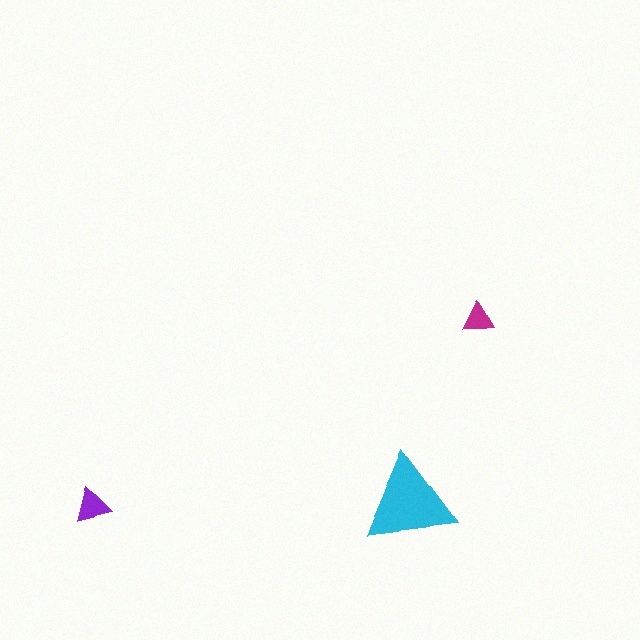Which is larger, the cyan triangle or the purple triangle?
The cyan one.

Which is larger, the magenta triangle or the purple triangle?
The purple one.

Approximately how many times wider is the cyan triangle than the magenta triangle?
About 3 times wider.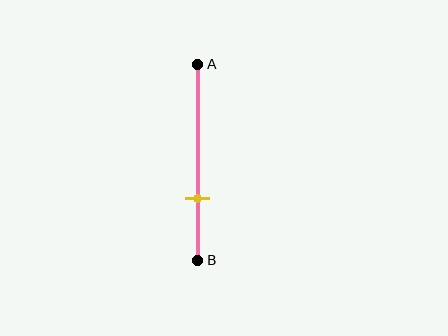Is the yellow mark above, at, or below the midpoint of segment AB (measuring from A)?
The yellow mark is below the midpoint of segment AB.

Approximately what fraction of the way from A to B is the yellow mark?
The yellow mark is approximately 70% of the way from A to B.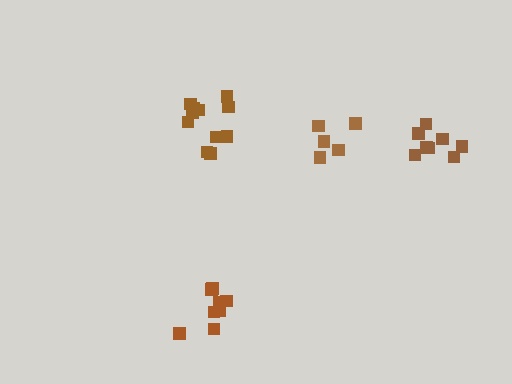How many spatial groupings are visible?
There are 4 spatial groupings.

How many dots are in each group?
Group 1: 8 dots, Group 2: 8 dots, Group 3: 11 dots, Group 4: 5 dots (32 total).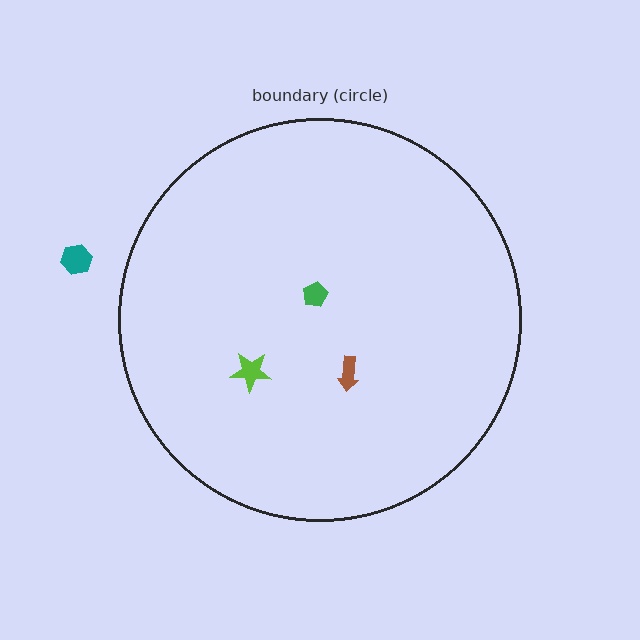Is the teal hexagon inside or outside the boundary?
Outside.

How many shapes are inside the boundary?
3 inside, 1 outside.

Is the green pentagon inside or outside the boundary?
Inside.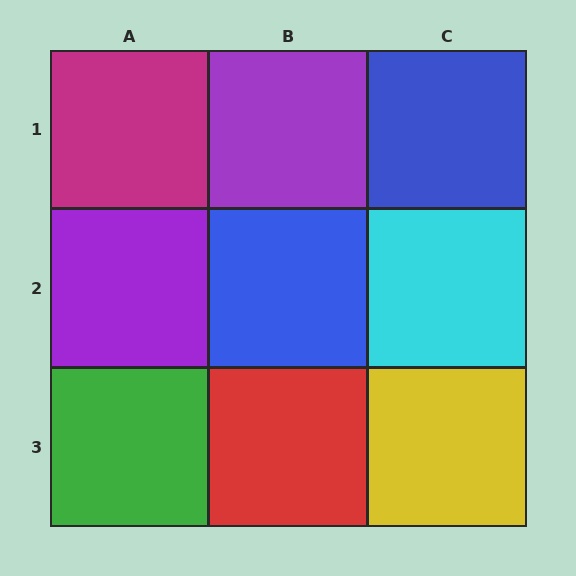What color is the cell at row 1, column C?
Blue.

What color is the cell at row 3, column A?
Green.